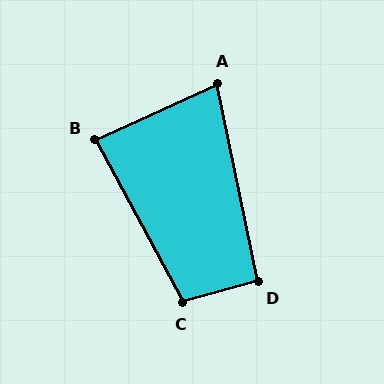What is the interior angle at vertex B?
Approximately 86 degrees (approximately right).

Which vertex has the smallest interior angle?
A, at approximately 77 degrees.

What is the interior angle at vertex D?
Approximately 94 degrees (approximately right).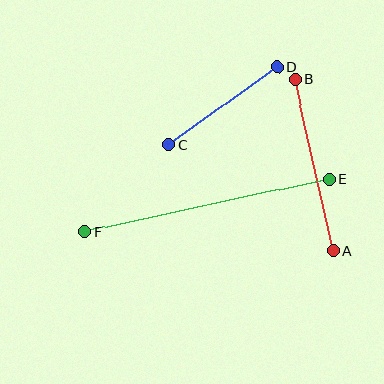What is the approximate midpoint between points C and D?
The midpoint is at approximately (223, 106) pixels.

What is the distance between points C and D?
The distance is approximately 133 pixels.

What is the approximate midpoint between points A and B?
The midpoint is at approximately (314, 165) pixels.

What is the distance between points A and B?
The distance is approximately 176 pixels.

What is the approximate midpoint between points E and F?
The midpoint is at approximately (207, 206) pixels.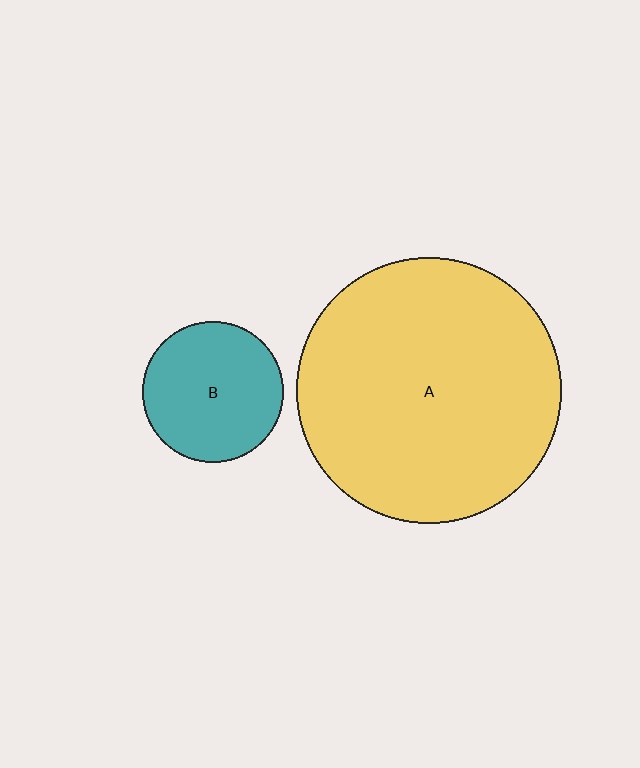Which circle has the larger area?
Circle A (yellow).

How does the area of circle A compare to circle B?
Approximately 3.5 times.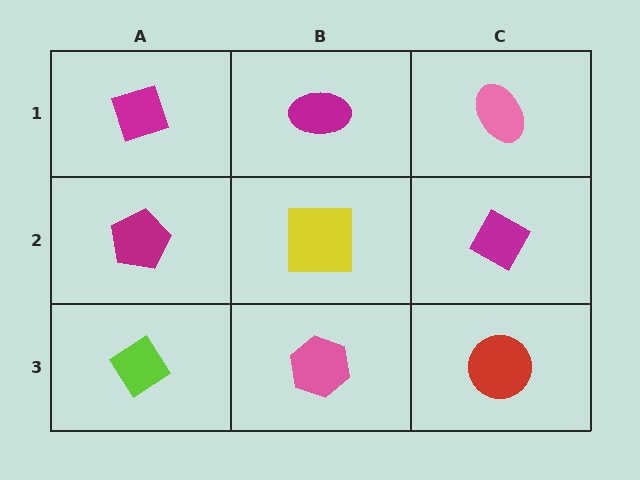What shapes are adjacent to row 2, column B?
A magenta ellipse (row 1, column B), a pink hexagon (row 3, column B), a magenta pentagon (row 2, column A), a magenta diamond (row 2, column C).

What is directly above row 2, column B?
A magenta ellipse.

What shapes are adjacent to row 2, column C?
A pink ellipse (row 1, column C), a red circle (row 3, column C), a yellow square (row 2, column B).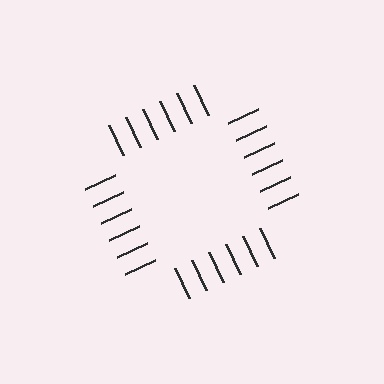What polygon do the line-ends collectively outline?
An illusory square — the line segments terminate on its edges but no continuous stroke is drawn.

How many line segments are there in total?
24 — 6 along each of the 4 edges.